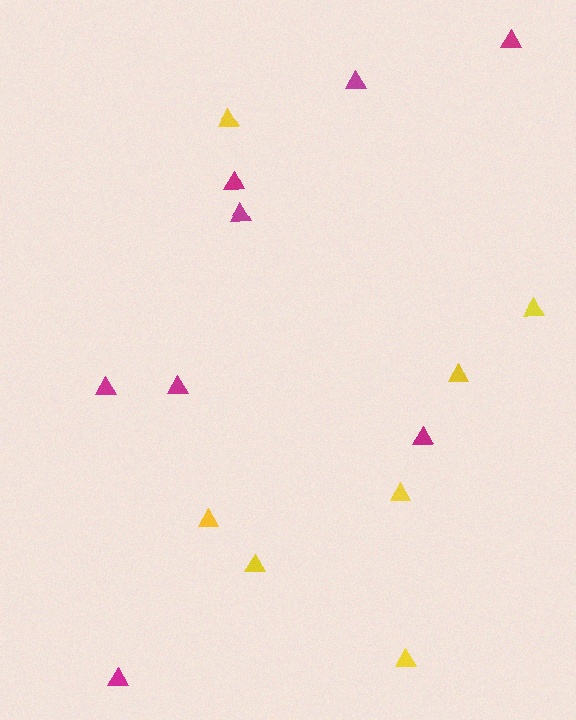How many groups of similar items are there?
There are 2 groups: one group of yellow triangles (7) and one group of magenta triangles (8).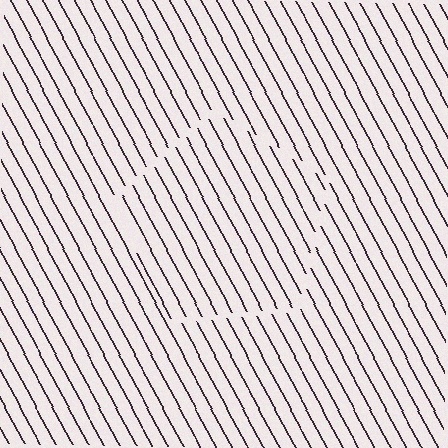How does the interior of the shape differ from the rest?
The interior of the shape contains the same grating, shifted by half a period — the contour is defined by the phase discontinuity where line-ends from the inner and outer gratings abut.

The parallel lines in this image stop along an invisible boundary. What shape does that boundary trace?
An illusory pentagon. The interior of the shape contains the same grating, shifted by half a period — the contour is defined by the phase discontinuity where line-ends from the inner and outer gratings abut.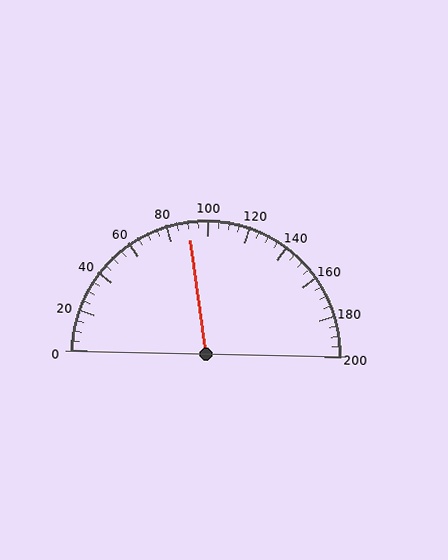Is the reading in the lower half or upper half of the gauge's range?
The reading is in the lower half of the range (0 to 200).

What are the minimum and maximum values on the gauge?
The gauge ranges from 0 to 200.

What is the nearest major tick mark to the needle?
The nearest major tick mark is 80.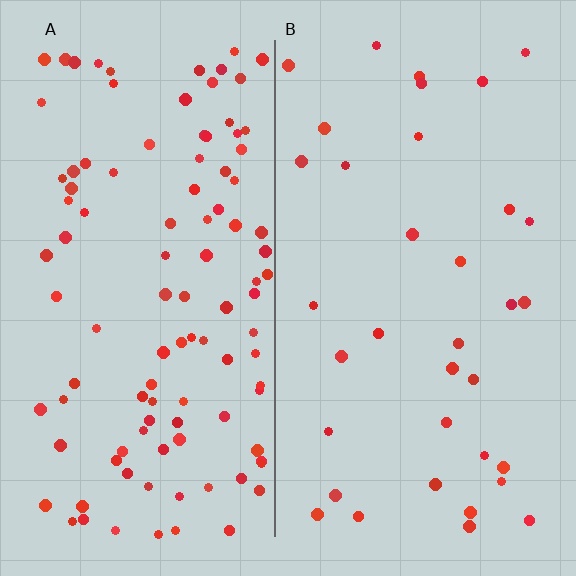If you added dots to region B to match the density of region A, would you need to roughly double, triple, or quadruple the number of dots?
Approximately triple.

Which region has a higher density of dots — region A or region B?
A (the left).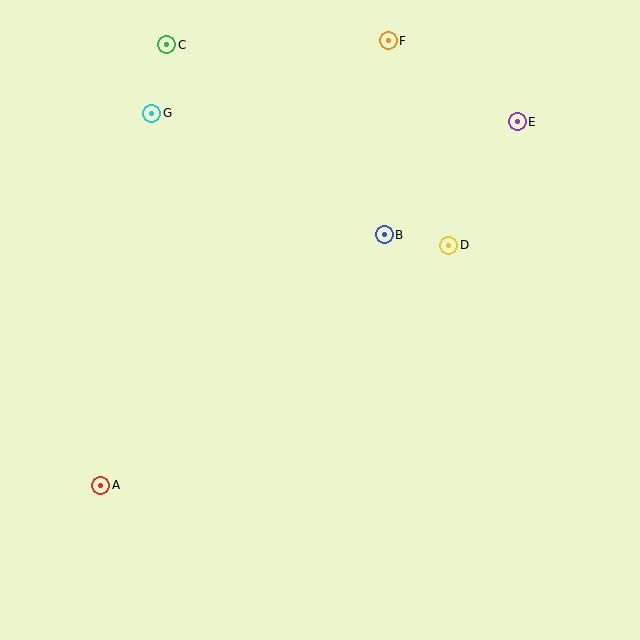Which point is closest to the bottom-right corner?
Point D is closest to the bottom-right corner.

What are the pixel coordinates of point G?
Point G is at (152, 113).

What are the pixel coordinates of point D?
Point D is at (449, 245).